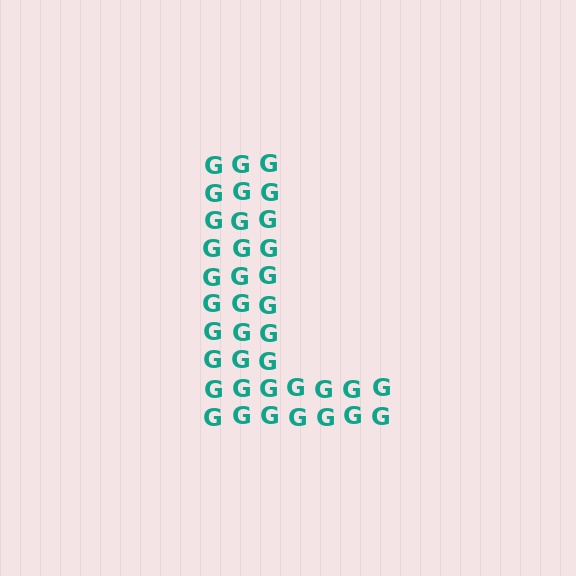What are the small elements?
The small elements are letter G's.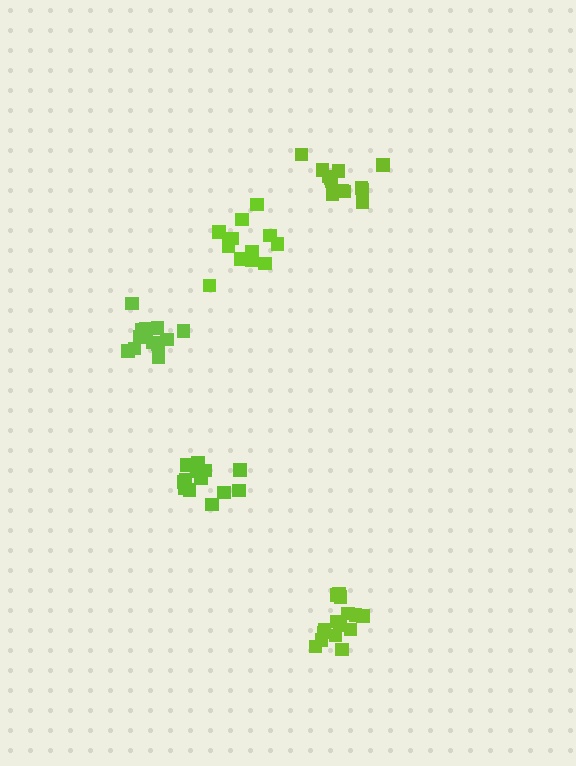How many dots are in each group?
Group 1: 14 dots, Group 2: 13 dots, Group 3: 16 dots, Group 4: 12 dots, Group 5: 12 dots (67 total).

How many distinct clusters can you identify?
There are 5 distinct clusters.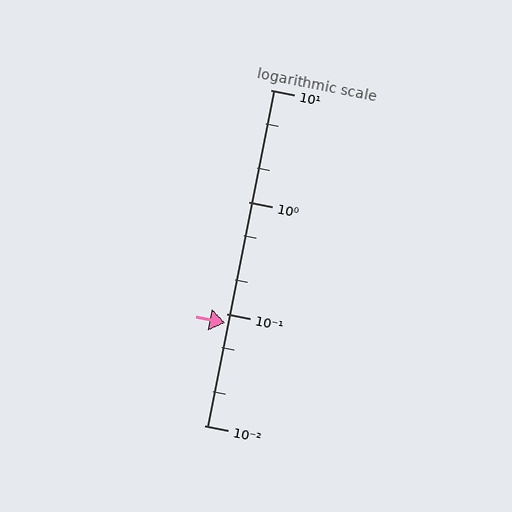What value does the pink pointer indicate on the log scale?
The pointer indicates approximately 0.082.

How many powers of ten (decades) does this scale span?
The scale spans 3 decades, from 0.01 to 10.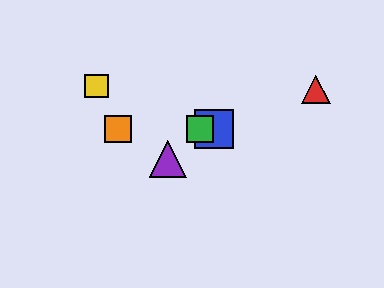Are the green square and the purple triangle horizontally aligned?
No, the green square is at y≈129 and the purple triangle is at y≈159.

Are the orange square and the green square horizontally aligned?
Yes, both are at y≈129.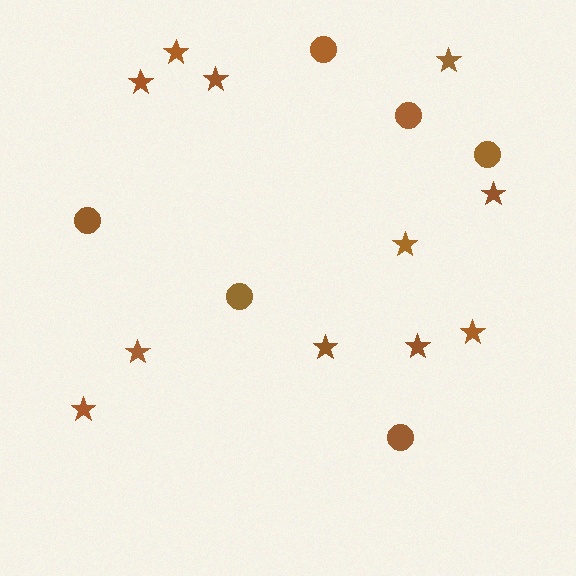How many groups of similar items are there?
There are 2 groups: one group of circles (6) and one group of stars (11).